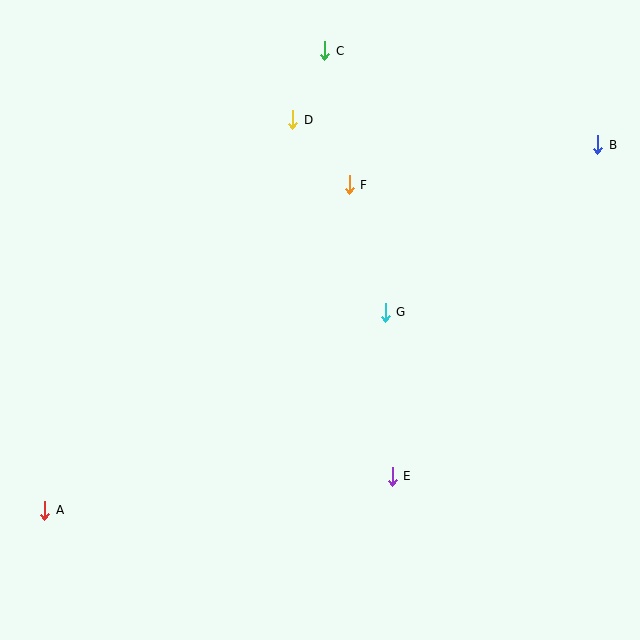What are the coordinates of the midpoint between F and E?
The midpoint between F and E is at (371, 330).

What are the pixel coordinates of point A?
Point A is at (45, 510).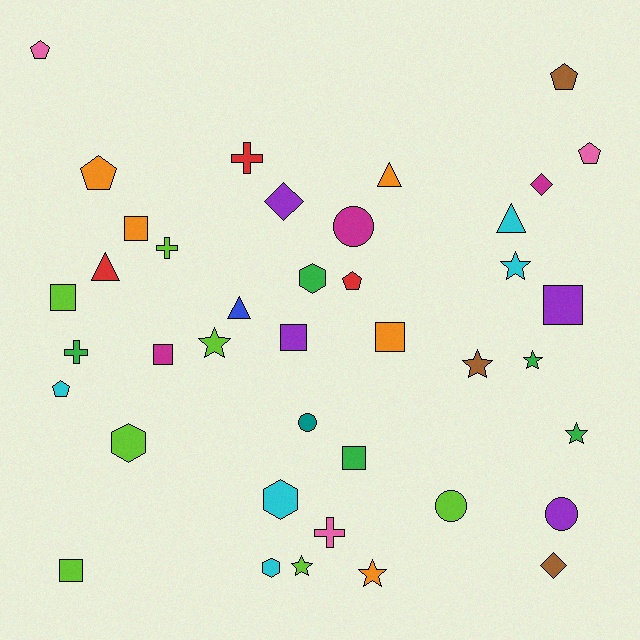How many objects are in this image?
There are 40 objects.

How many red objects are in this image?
There are 3 red objects.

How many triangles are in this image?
There are 4 triangles.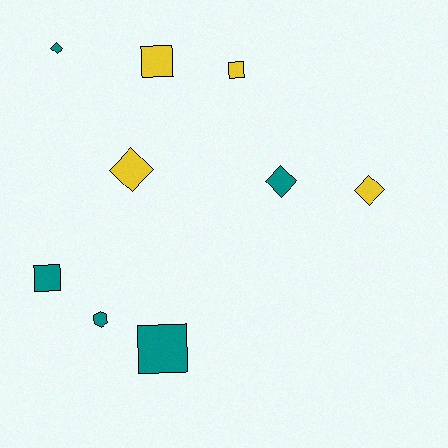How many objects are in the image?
There are 9 objects.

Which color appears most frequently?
Teal, with 5 objects.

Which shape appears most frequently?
Diamond, with 4 objects.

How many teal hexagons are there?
There is 1 teal hexagon.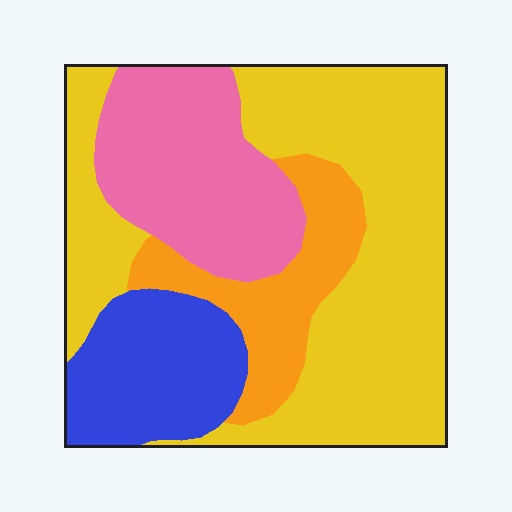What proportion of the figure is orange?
Orange covers 14% of the figure.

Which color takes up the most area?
Yellow, at roughly 50%.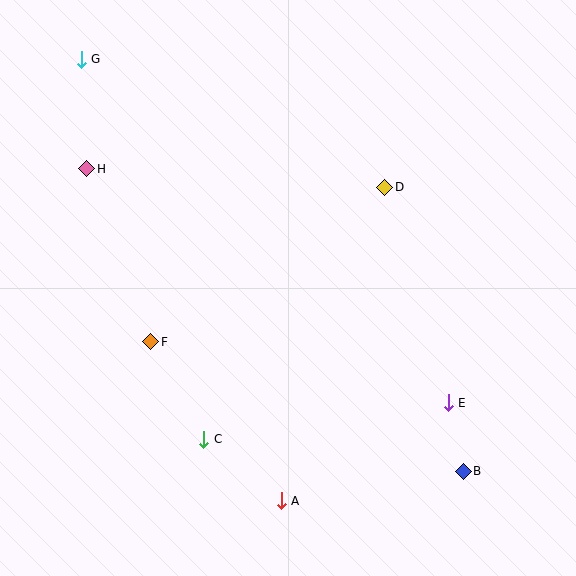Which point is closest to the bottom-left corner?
Point C is closest to the bottom-left corner.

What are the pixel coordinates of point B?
Point B is at (463, 471).